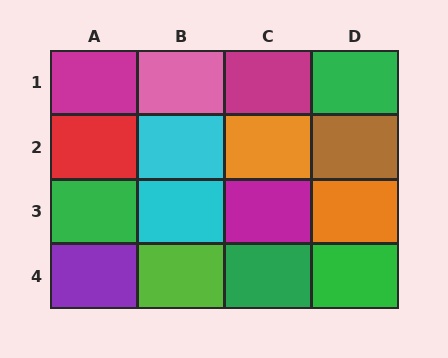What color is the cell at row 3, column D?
Orange.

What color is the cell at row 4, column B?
Lime.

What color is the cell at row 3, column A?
Green.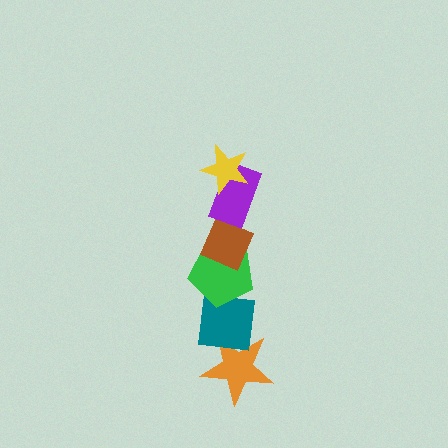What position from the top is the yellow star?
The yellow star is 1st from the top.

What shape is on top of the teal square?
The green pentagon is on top of the teal square.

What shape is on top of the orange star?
The teal square is on top of the orange star.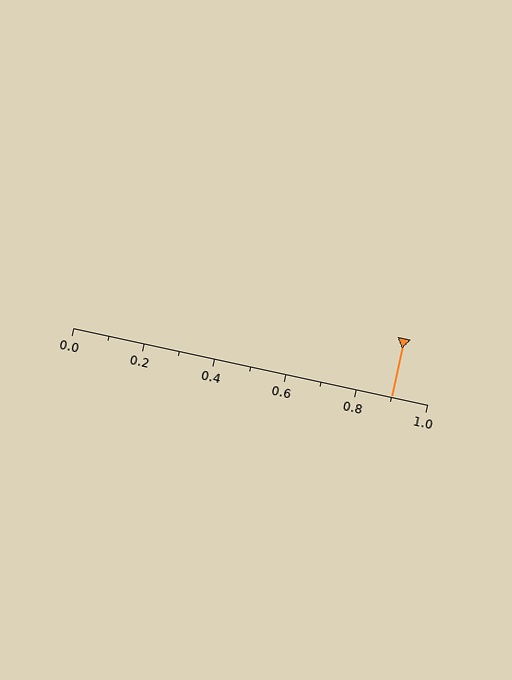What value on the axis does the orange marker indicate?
The marker indicates approximately 0.9.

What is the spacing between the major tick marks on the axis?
The major ticks are spaced 0.2 apart.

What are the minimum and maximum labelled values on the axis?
The axis runs from 0.0 to 1.0.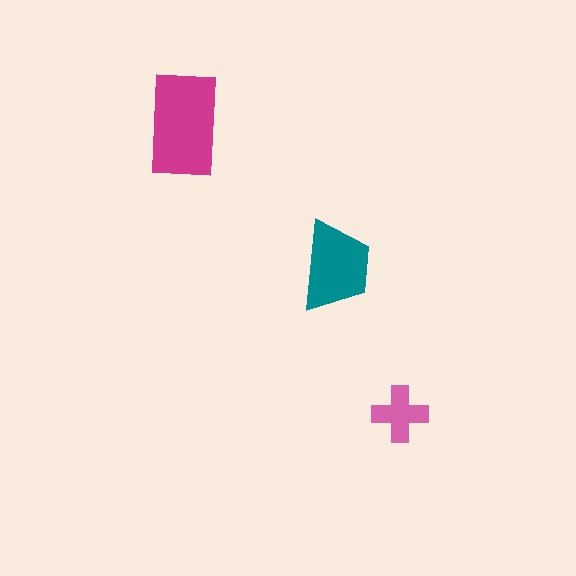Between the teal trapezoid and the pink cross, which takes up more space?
The teal trapezoid.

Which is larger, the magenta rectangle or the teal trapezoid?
The magenta rectangle.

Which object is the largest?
The magenta rectangle.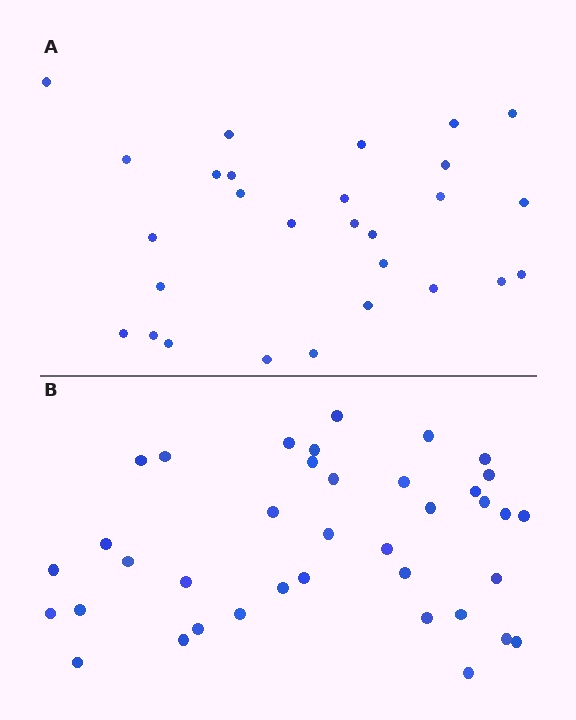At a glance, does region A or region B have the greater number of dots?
Region B (the bottom region) has more dots.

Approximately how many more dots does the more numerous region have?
Region B has roughly 10 or so more dots than region A.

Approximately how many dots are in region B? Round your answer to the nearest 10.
About 40 dots. (The exact count is 38, which rounds to 40.)